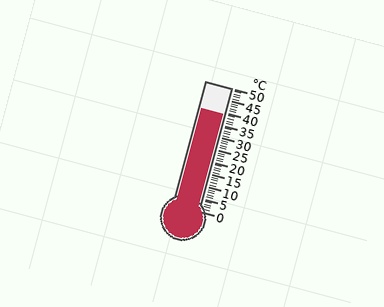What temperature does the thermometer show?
The thermometer shows approximately 39°C.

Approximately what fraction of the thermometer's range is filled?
The thermometer is filled to approximately 80% of its range.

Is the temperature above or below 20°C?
The temperature is above 20°C.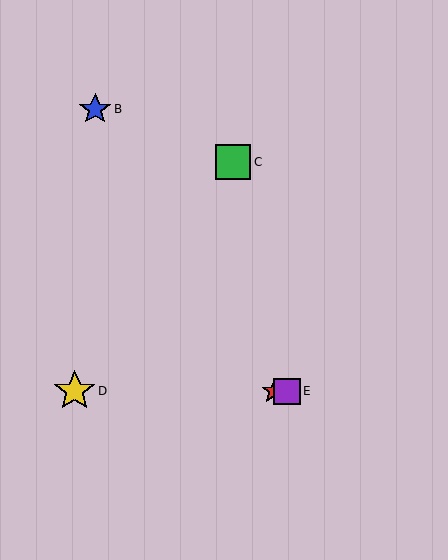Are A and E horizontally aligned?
Yes, both are at y≈391.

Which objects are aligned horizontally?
Objects A, D, E are aligned horizontally.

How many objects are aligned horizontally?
3 objects (A, D, E) are aligned horizontally.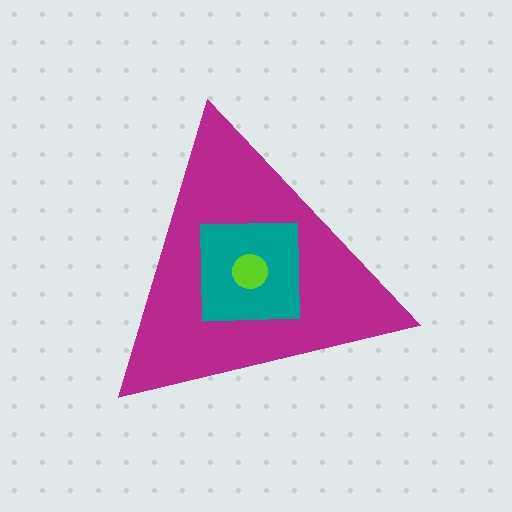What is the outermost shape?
The magenta triangle.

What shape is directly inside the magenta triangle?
The teal square.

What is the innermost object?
The lime circle.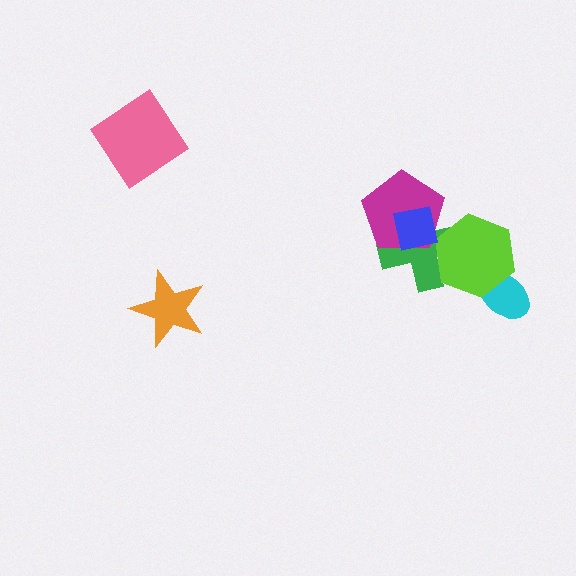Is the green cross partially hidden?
Yes, it is partially covered by another shape.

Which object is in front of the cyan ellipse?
The lime hexagon is in front of the cyan ellipse.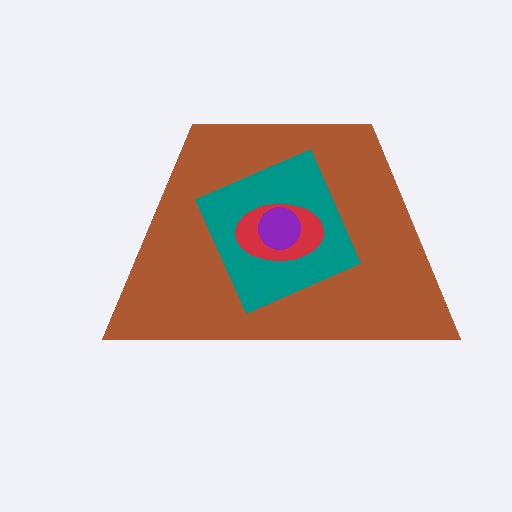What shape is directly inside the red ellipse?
The purple circle.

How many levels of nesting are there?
4.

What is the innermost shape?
The purple circle.